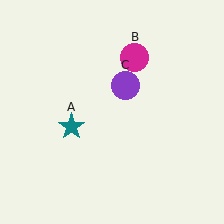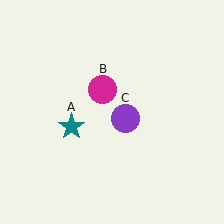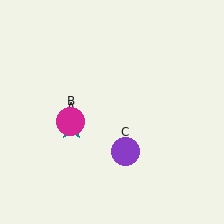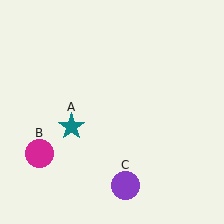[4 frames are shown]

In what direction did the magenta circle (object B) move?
The magenta circle (object B) moved down and to the left.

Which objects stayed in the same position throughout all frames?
Teal star (object A) remained stationary.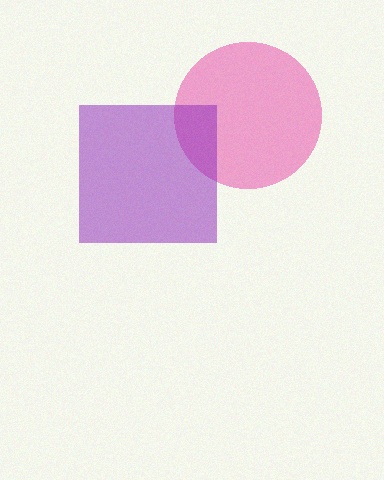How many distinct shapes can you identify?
There are 2 distinct shapes: a pink circle, a purple square.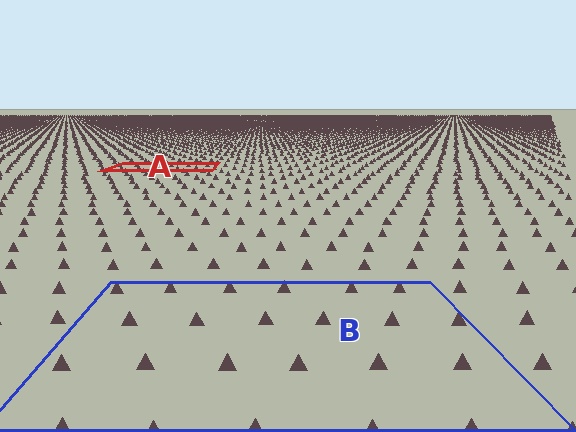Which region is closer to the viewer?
Region B is closer. The texture elements there are larger and more spread out.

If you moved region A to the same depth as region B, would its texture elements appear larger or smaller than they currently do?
They would appear larger. At a closer depth, the same texture elements are projected at a bigger on-screen size.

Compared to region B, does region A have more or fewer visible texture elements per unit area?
Region A has more texture elements per unit area — they are packed more densely because it is farther away.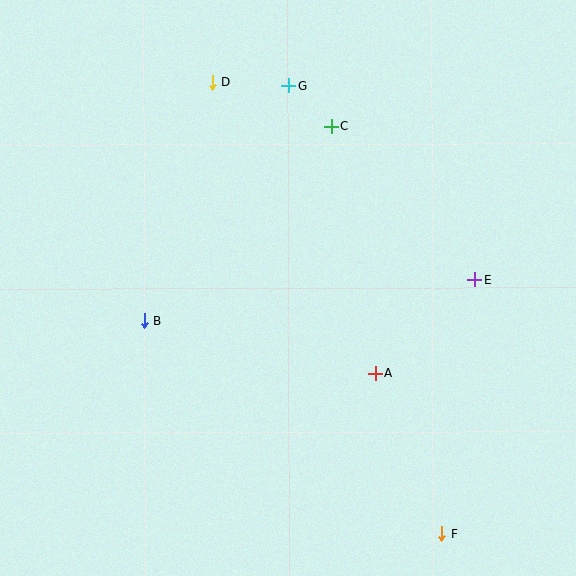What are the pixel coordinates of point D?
Point D is at (213, 83).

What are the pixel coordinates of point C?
Point C is at (331, 126).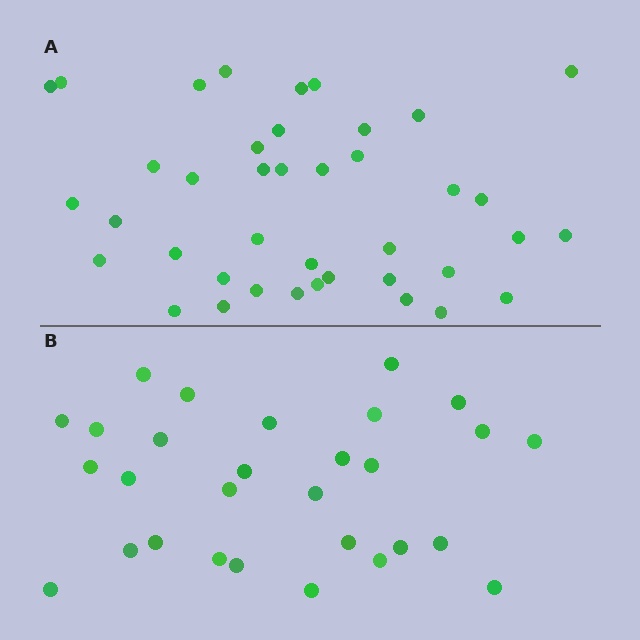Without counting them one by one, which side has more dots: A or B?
Region A (the top region) has more dots.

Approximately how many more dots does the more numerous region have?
Region A has roughly 12 or so more dots than region B.